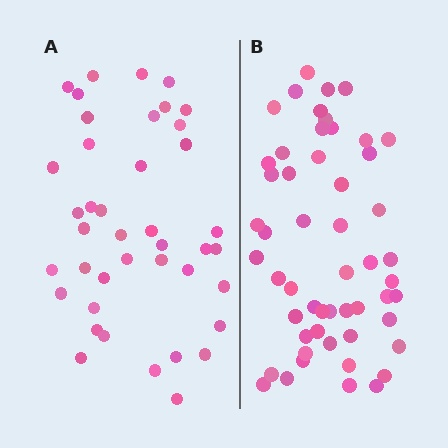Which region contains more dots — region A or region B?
Region B (the right region) has more dots.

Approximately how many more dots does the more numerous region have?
Region B has roughly 12 or so more dots than region A.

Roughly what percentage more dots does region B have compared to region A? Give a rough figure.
About 30% more.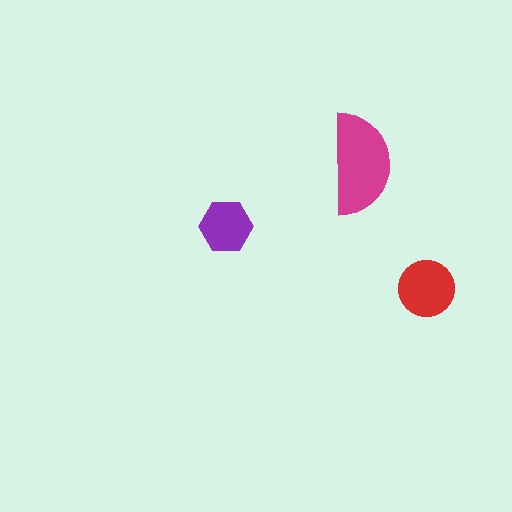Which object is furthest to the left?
The purple hexagon is leftmost.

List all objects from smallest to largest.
The purple hexagon, the red circle, the magenta semicircle.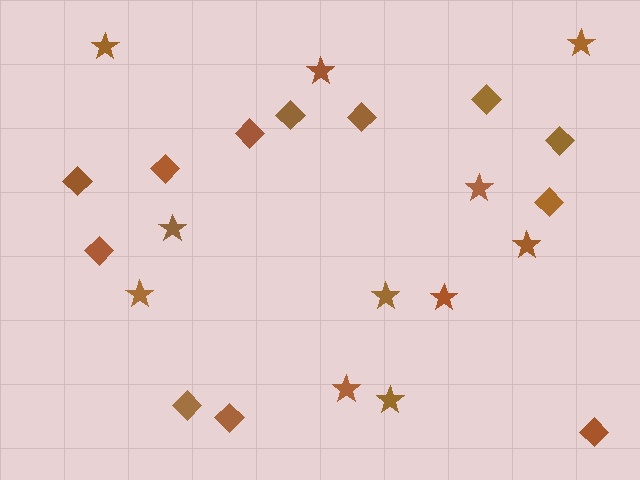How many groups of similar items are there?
There are 2 groups: one group of diamonds (12) and one group of stars (11).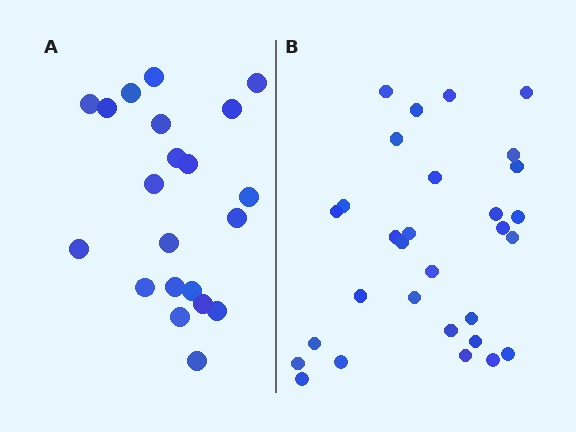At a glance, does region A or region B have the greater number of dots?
Region B (the right region) has more dots.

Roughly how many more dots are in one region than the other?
Region B has roughly 8 or so more dots than region A.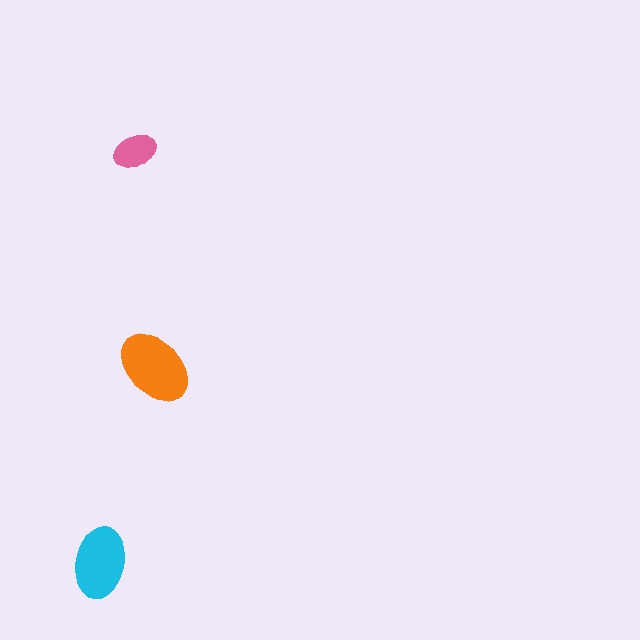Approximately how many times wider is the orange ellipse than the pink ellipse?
About 2 times wider.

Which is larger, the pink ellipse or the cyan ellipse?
The cyan one.